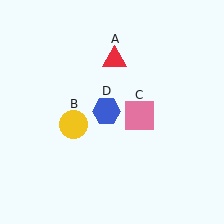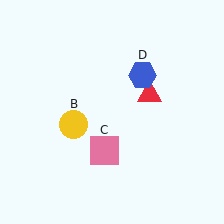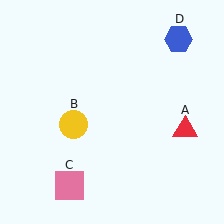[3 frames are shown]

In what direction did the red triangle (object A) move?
The red triangle (object A) moved down and to the right.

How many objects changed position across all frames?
3 objects changed position: red triangle (object A), pink square (object C), blue hexagon (object D).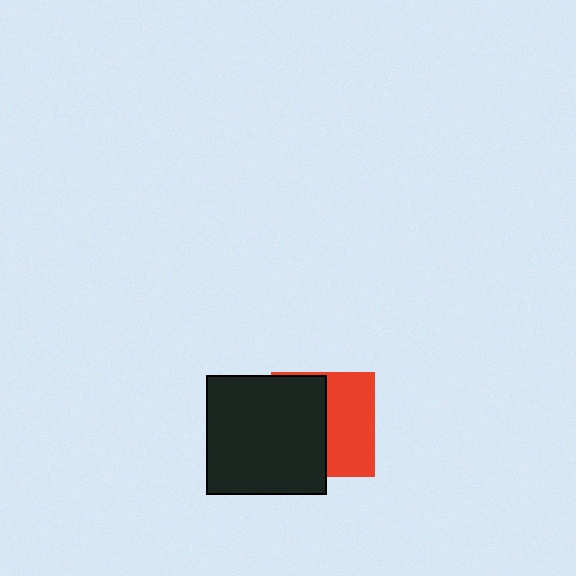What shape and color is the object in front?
The object in front is a black square.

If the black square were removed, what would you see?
You would see the complete red square.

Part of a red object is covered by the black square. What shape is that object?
It is a square.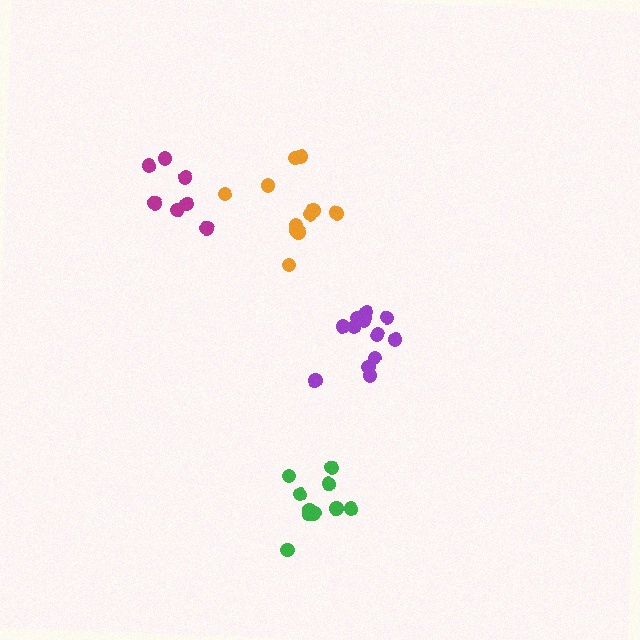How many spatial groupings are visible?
There are 4 spatial groupings.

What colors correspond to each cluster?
The clusters are colored: green, orange, magenta, purple.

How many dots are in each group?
Group 1: 10 dots, Group 2: 11 dots, Group 3: 7 dots, Group 4: 13 dots (41 total).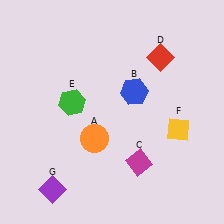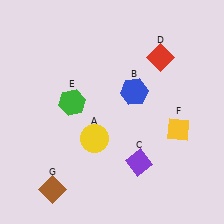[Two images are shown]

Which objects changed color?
A changed from orange to yellow. C changed from magenta to purple. G changed from purple to brown.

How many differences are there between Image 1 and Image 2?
There are 3 differences between the two images.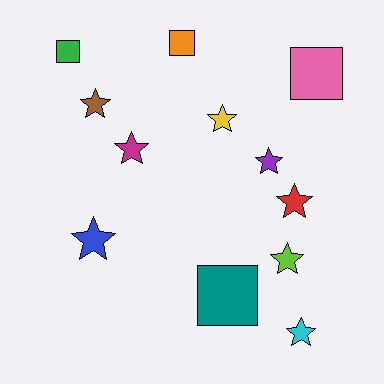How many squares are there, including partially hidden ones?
There are 4 squares.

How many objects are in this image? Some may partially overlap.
There are 12 objects.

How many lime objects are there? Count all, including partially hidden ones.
There is 1 lime object.